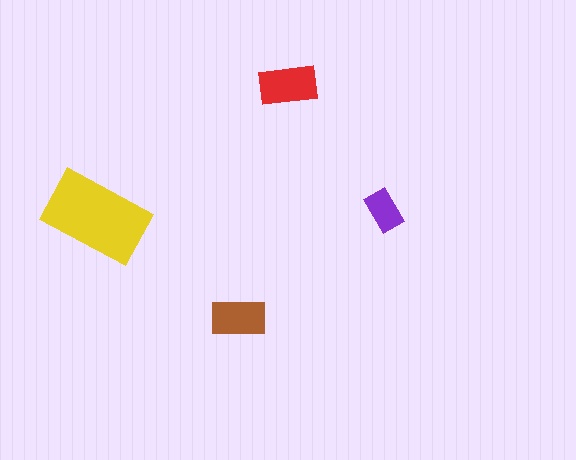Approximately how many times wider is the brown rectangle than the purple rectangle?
About 1.5 times wider.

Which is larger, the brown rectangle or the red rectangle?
The red one.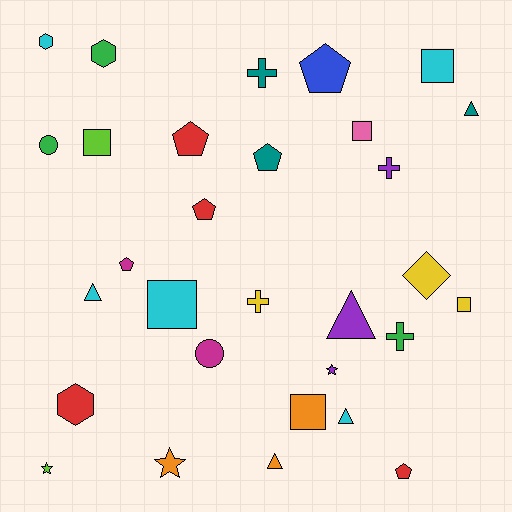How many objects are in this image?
There are 30 objects.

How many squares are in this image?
There are 6 squares.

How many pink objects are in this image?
There is 1 pink object.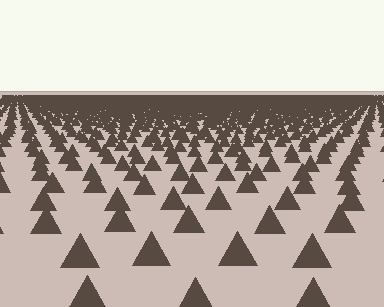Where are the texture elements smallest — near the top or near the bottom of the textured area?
Near the top.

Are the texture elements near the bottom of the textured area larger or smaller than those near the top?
Larger. Near the bottom, elements are closer to the viewer and appear at a bigger on-screen size.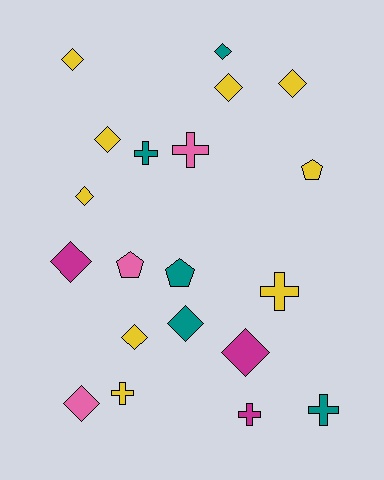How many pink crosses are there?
There is 1 pink cross.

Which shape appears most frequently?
Diamond, with 11 objects.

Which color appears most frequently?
Yellow, with 9 objects.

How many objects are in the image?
There are 20 objects.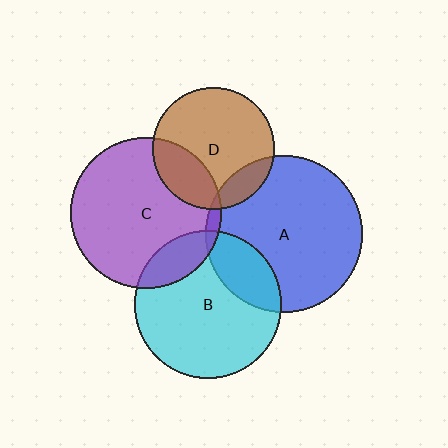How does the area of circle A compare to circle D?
Approximately 1.7 times.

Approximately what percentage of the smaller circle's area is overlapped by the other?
Approximately 5%.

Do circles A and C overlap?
Yes.